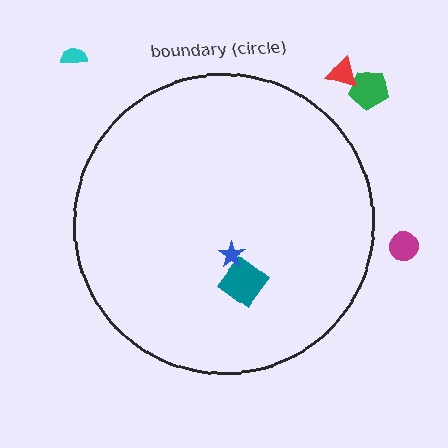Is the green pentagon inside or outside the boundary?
Outside.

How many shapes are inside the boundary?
2 inside, 4 outside.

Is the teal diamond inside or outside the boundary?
Inside.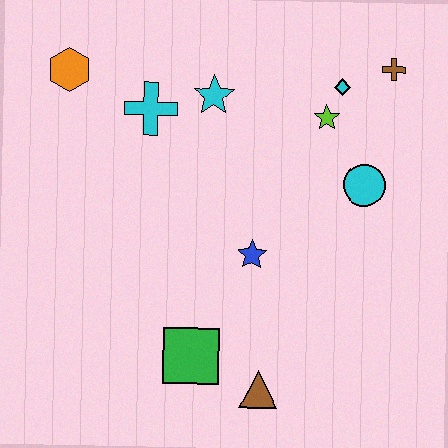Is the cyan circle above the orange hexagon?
No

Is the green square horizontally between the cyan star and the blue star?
No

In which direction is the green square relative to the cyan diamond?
The green square is below the cyan diamond.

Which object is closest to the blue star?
The green square is closest to the blue star.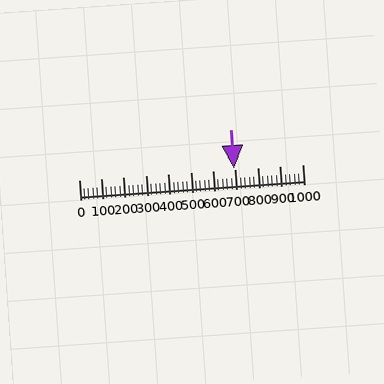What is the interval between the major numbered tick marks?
The major tick marks are spaced 100 units apart.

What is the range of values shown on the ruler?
The ruler shows values from 0 to 1000.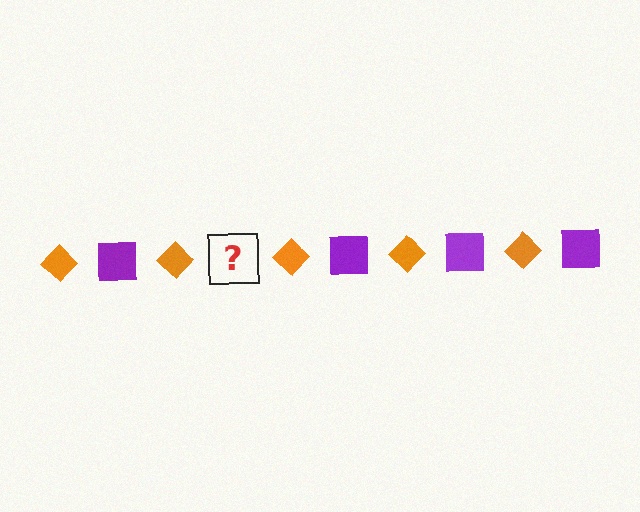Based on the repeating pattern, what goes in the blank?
The blank should be a purple square.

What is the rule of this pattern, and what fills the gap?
The rule is that the pattern alternates between orange diamond and purple square. The gap should be filled with a purple square.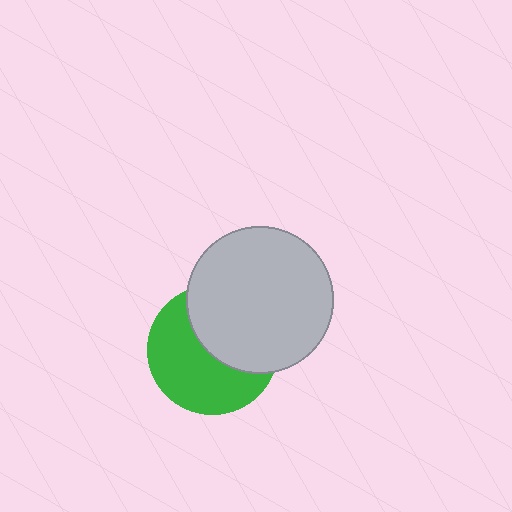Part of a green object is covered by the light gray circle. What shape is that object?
It is a circle.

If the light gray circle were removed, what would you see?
You would see the complete green circle.